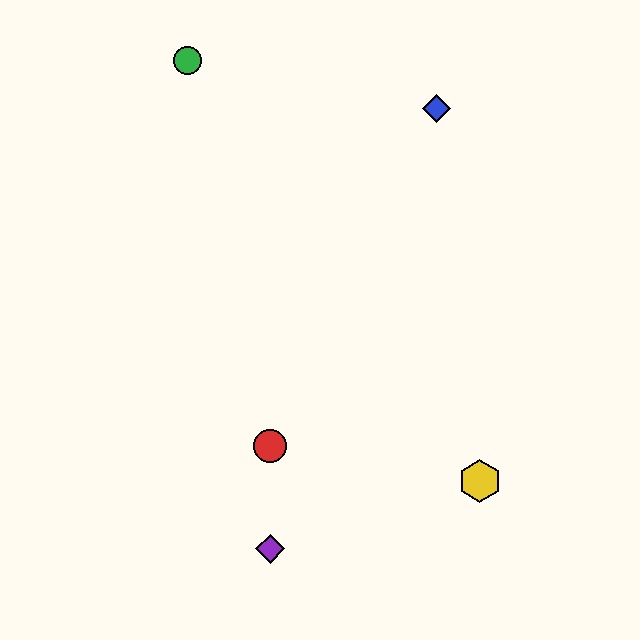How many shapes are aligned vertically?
2 shapes (the red circle, the purple diamond) are aligned vertically.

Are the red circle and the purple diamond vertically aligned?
Yes, both are at x≈270.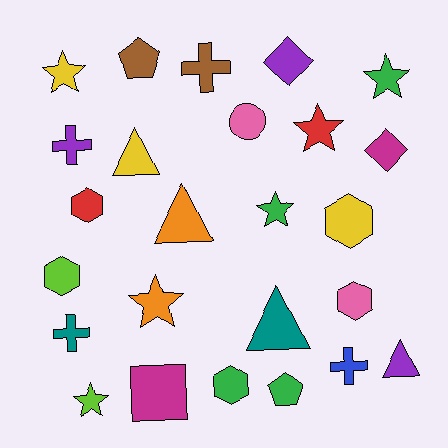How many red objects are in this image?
There are 2 red objects.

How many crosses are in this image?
There are 4 crosses.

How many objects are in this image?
There are 25 objects.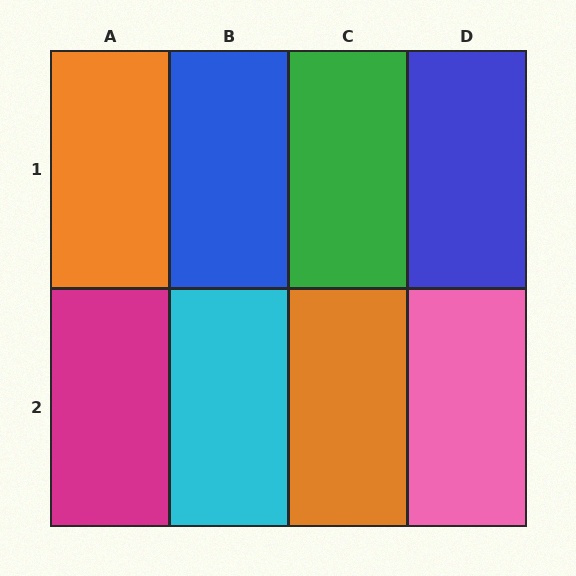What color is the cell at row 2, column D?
Pink.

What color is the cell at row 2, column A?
Magenta.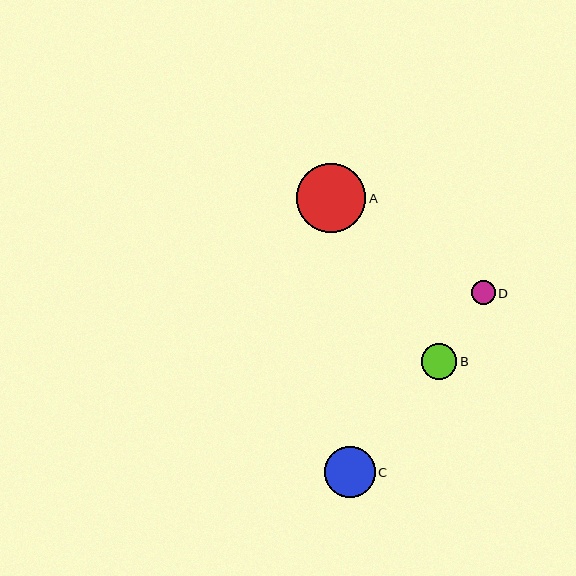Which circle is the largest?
Circle A is the largest with a size of approximately 69 pixels.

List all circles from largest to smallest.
From largest to smallest: A, C, B, D.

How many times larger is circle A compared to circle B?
Circle A is approximately 1.9 times the size of circle B.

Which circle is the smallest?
Circle D is the smallest with a size of approximately 24 pixels.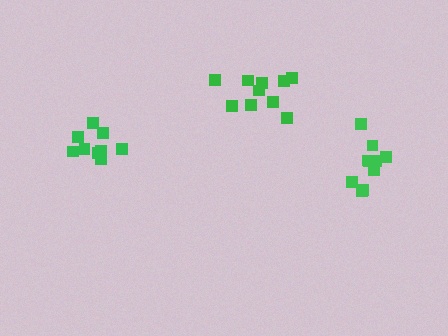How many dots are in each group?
Group 1: 10 dots, Group 2: 9 dots, Group 3: 10 dots (29 total).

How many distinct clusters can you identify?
There are 3 distinct clusters.